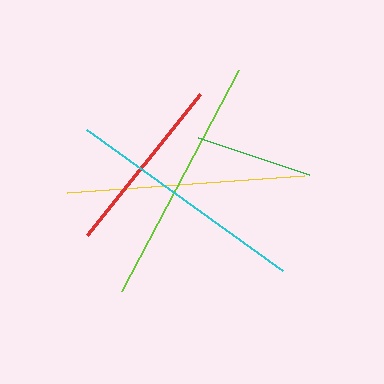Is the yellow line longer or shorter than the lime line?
The lime line is longer than the yellow line.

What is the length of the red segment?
The red segment is approximately 181 pixels long.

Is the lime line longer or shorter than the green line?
The lime line is longer than the green line.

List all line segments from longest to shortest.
From longest to shortest: lime, cyan, yellow, red, green.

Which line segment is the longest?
The lime line is the longest at approximately 250 pixels.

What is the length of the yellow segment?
The yellow segment is approximately 237 pixels long.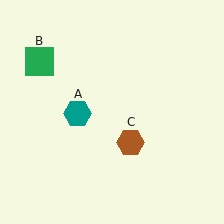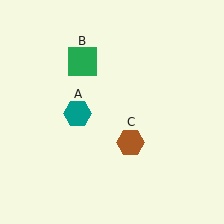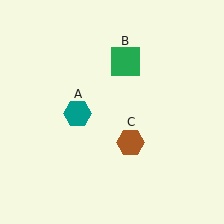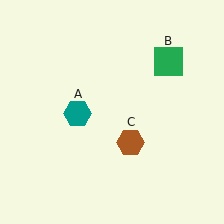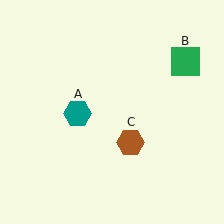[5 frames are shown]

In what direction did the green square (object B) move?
The green square (object B) moved right.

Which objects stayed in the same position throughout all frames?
Teal hexagon (object A) and brown hexagon (object C) remained stationary.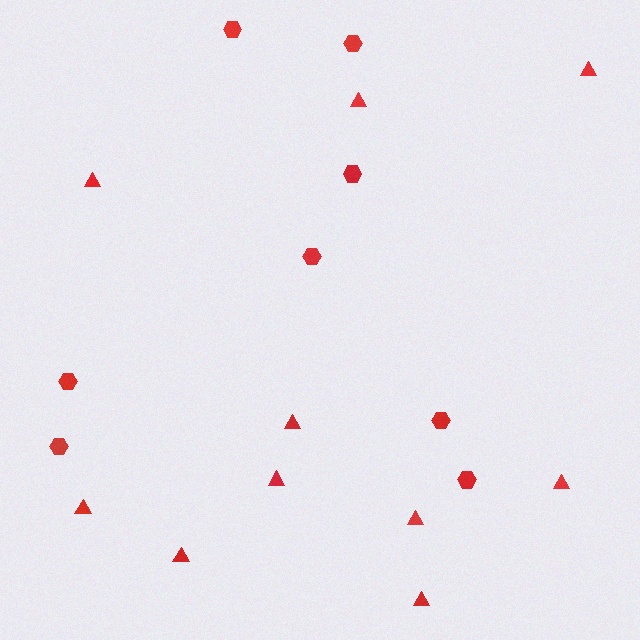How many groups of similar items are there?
There are 2 groups: one group of hexagons (8) and one group of triangles (10).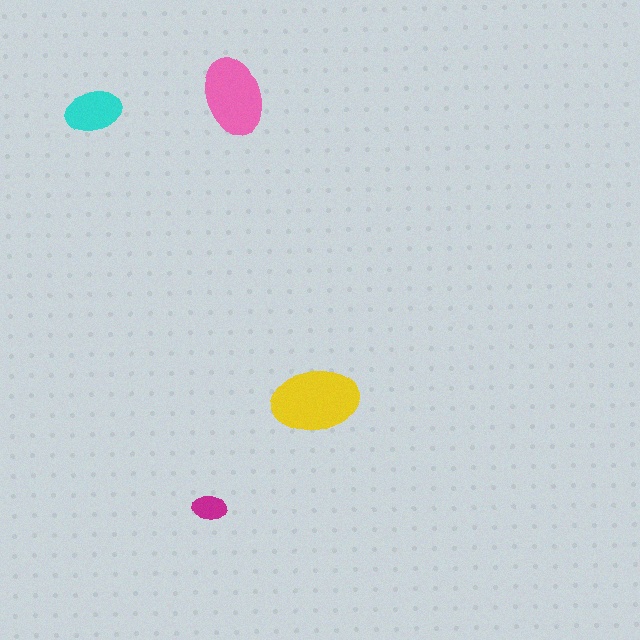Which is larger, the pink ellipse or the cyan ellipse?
The pink one.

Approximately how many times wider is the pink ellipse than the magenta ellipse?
About 2.5 times wider.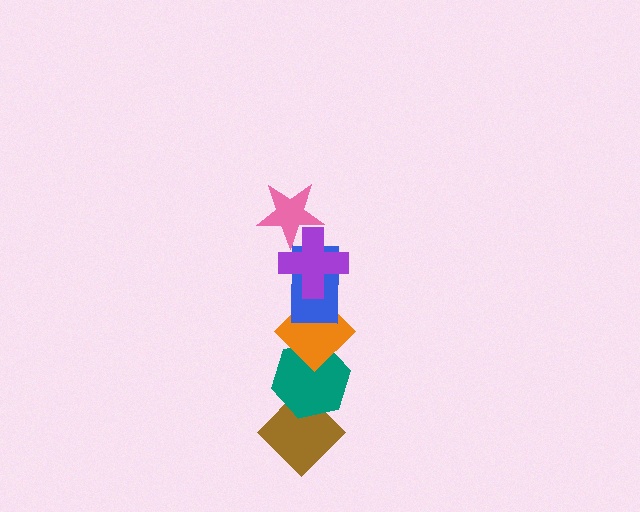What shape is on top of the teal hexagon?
The orange diamond is on top of the teal hexagon.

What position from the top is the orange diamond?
The orange diamond is 4th from the top.